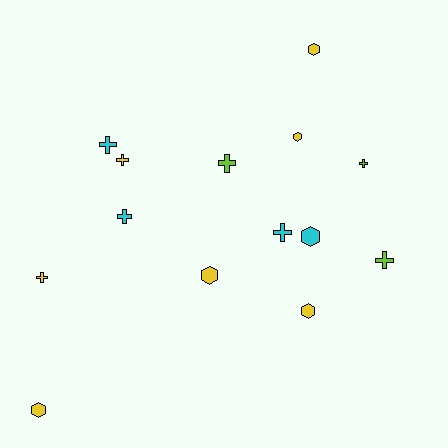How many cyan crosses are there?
There are 3 cyan crosses.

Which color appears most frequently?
Yellow, with 7 objects.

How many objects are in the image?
There are 14 objects.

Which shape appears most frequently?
Cross, with 8 objects.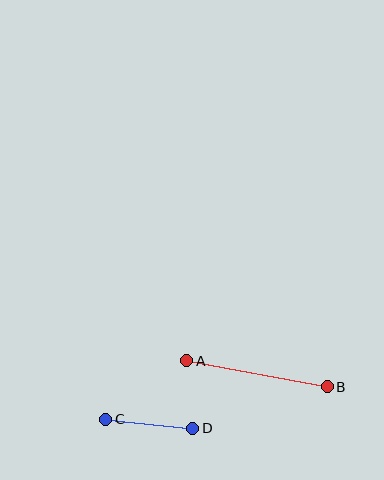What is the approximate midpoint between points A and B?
The midpoint is at approximately (257, 374) pixels.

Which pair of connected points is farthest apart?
Points A and B are farthest apart.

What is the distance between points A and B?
The distance is approximately 143 pixels.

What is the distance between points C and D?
The distance is approximately 87 pixels.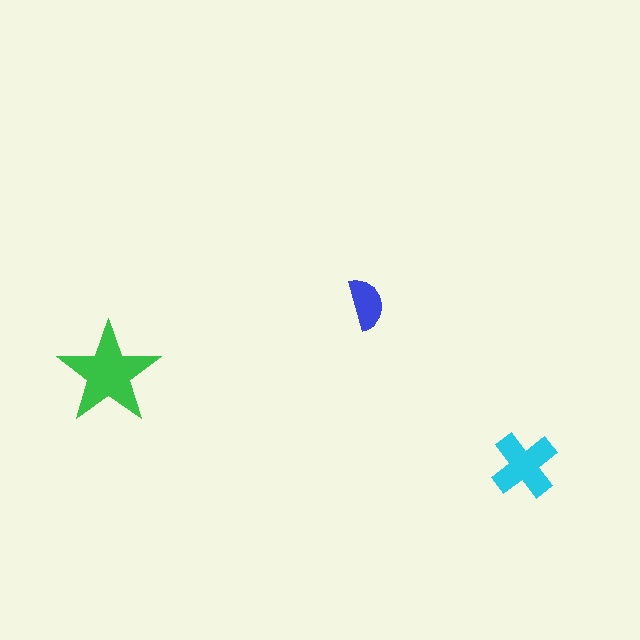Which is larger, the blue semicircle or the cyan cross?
The cyan cross.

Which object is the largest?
The green star.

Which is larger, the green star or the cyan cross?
The green star.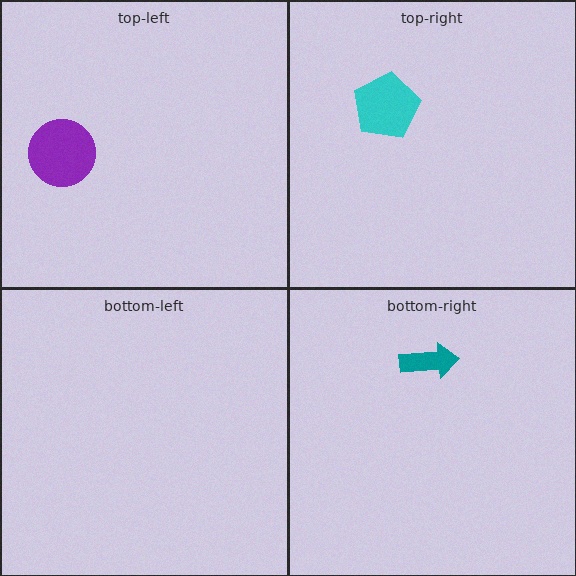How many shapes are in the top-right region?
1.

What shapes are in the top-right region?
The cyan pentagon.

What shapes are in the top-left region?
The purple circle.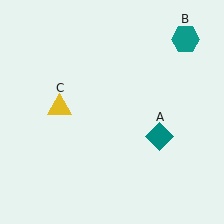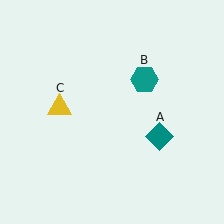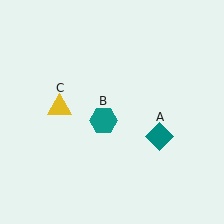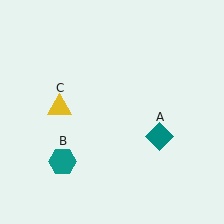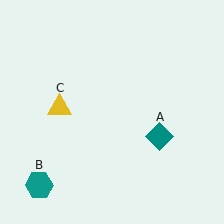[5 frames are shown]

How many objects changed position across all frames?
1 object changed position: teal hexagon (object B).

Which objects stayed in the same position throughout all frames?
Teal diamond (object A) and yellow triangle (object C) remained stationary.